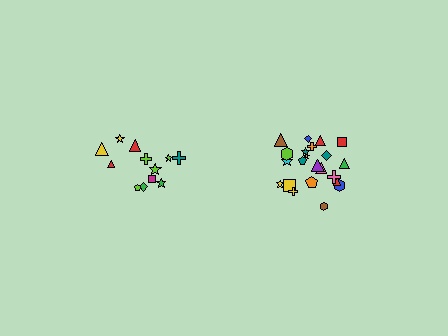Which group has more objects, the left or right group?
The right group.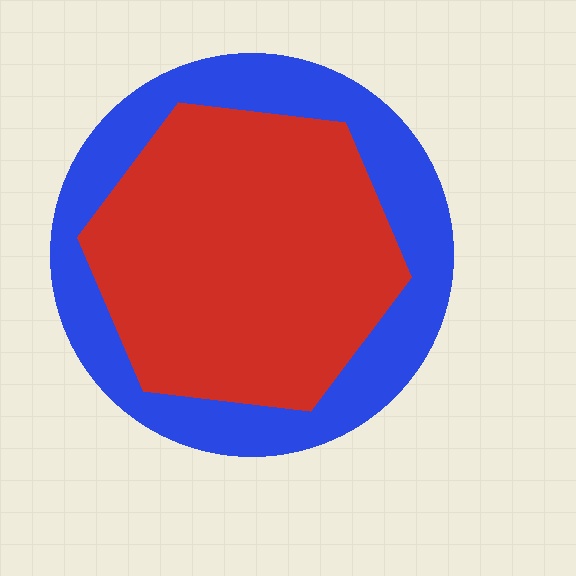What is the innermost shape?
The red hexagon.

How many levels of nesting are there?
2.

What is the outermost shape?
The blue circle.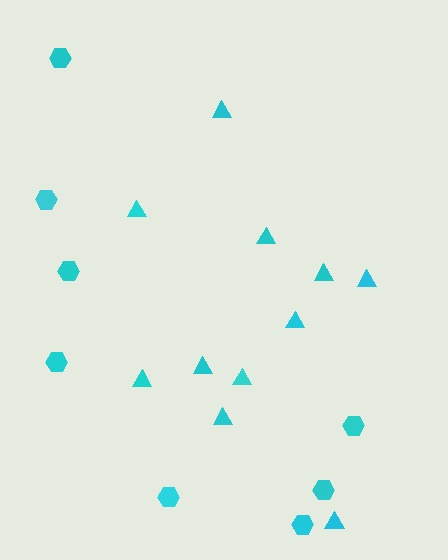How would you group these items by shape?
There are 2 groups: one group of triangles (11) and one group of hexagons (8).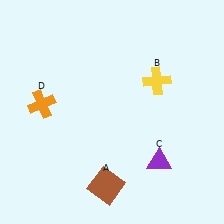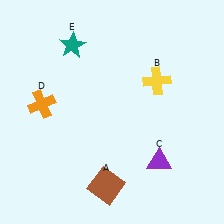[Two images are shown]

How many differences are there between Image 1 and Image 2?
There is 1 difference between the two images.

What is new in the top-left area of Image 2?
A teal star (E) was added in the top-left area of Image 2.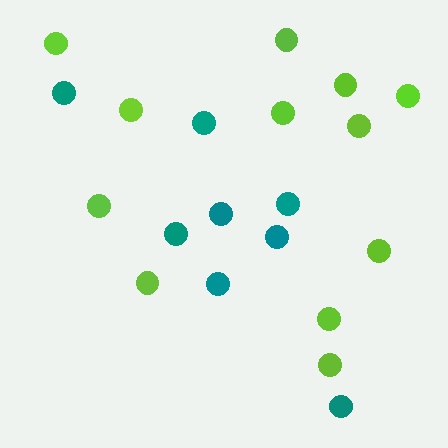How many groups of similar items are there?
There are 2 groups: one group of teal circles (8) and one group of lime circles (12).